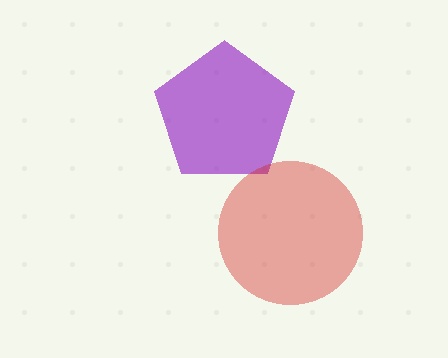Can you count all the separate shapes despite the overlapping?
Yes, there are 2 separate shapes.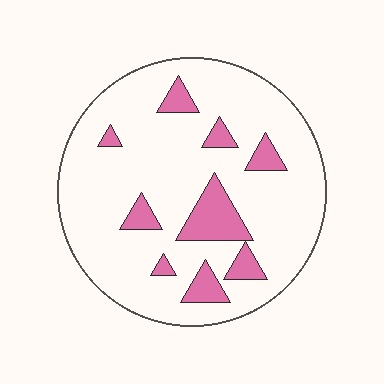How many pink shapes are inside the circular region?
9.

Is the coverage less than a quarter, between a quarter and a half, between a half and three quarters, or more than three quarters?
Less than a quarter.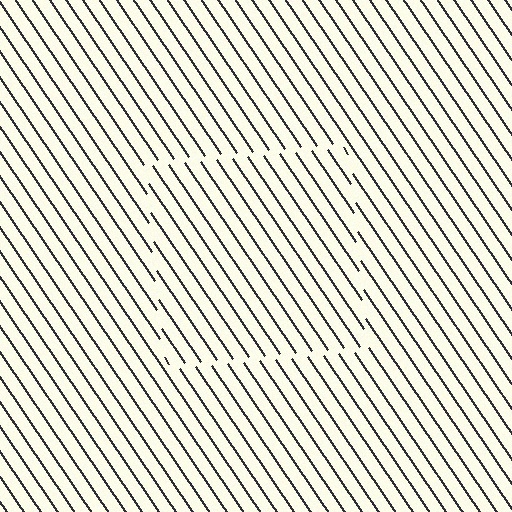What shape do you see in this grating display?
An illusory square. The interior of the shape contains the same grating, shifted by half a period — the contour is defined by the phase discontinuity where line-ends from the inner and outer gratings abut.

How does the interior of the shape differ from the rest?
The interior of the shape contains the same grating, shifted by half a period — the contour is defined by the phase discontinuity where line-ends from the inner and outer gratings abut.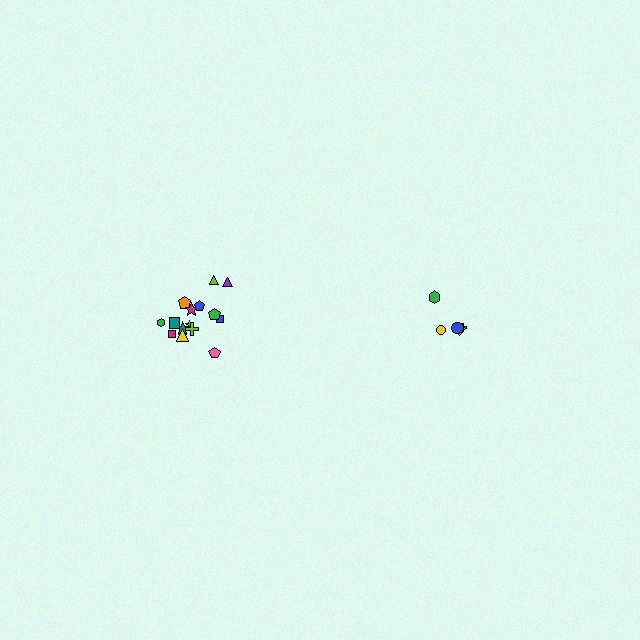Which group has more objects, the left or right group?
The left group.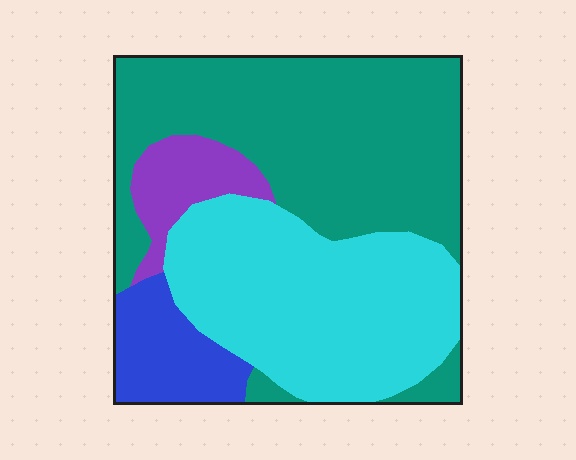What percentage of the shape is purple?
Purple takes up about one tenth (1/10) of the shape.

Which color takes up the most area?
Teal, at roughly 45%.